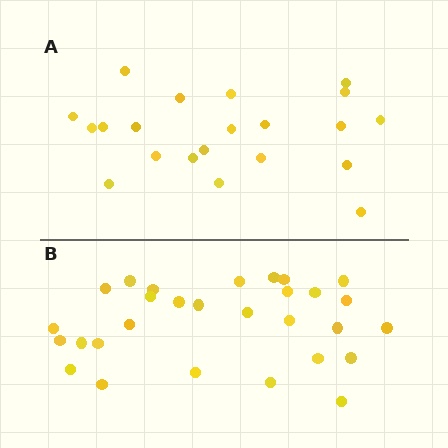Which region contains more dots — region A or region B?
Region B (the bottom region) has more dots.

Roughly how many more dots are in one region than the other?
Region B has roughly 8 or so more dots than region A.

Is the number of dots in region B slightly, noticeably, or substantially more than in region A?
Region B has noticeably more, but not dramatically so. The ratio is roughly 1.4 to 1.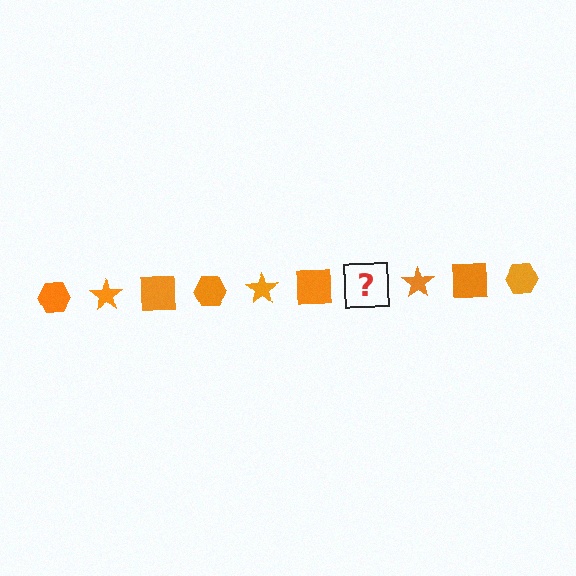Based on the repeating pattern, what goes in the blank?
The blank should be an orange hexagon.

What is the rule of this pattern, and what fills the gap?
The rule is that the pattern cycles through hexagon, star, square shapes in orange. The gap should be filled with an orange hexagon.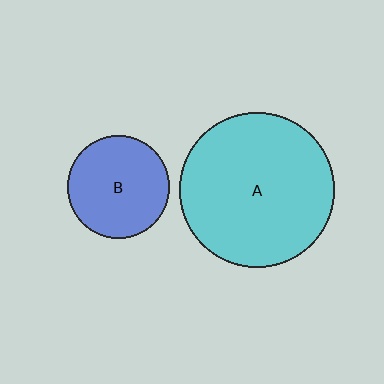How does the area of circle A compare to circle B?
Approximately 2.3 times.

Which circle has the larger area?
Circle A (cyan).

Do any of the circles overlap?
No, none of the circles overlap.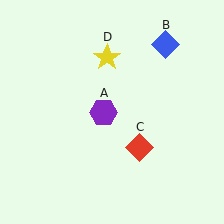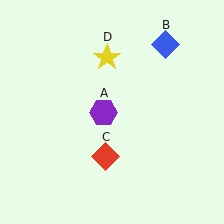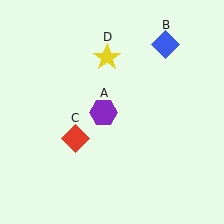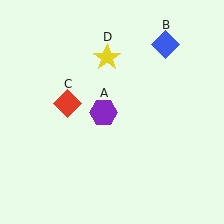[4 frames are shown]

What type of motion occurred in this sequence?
The red diamond (object C) rotated clockwise around the center of the scene.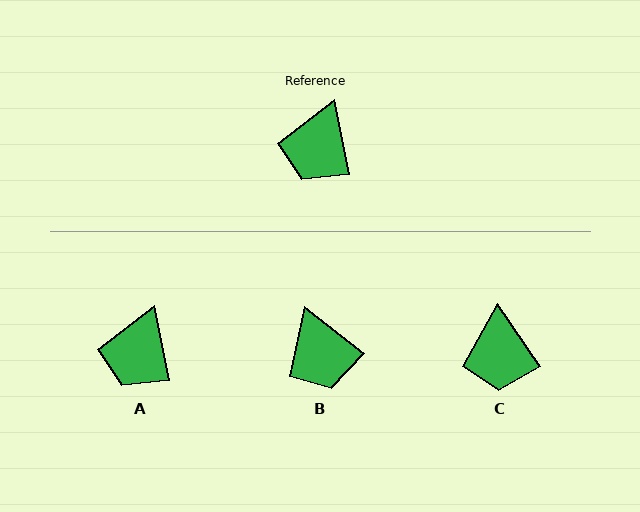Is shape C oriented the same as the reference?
No, it is off by about 23 degrees.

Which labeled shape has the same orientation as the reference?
A.